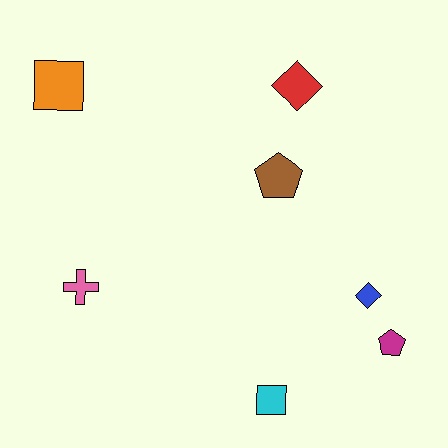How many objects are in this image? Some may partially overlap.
There are 7 objects.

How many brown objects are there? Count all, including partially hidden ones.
There is 1 brown object.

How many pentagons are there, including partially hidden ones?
There are 2 pentagons.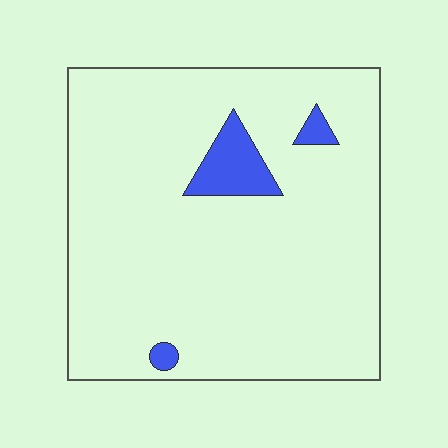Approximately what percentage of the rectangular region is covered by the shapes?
Approximately 5%.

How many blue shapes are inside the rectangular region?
3.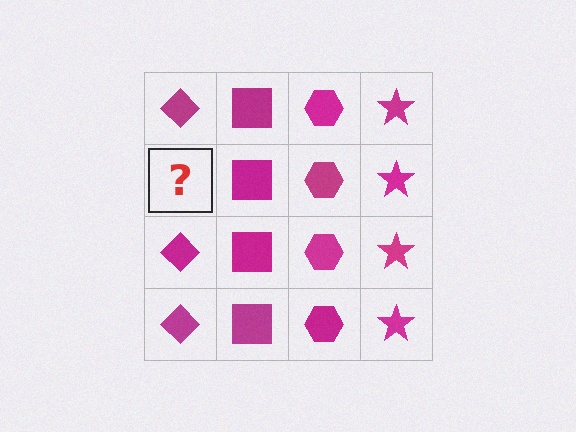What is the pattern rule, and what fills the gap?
The rule is that each column has a consistent shape. The gap should be filled with a magenta diamond.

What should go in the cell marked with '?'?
The missing cell should contain a magenta diamond.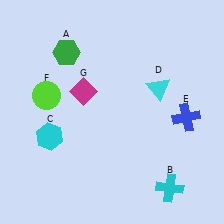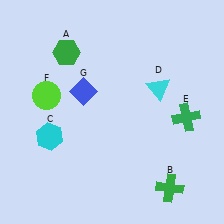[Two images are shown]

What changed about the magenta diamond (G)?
In Image 1, G is magenta. In Image 2, it changed to blue.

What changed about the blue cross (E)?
In Image 1, E is blue. In Image 2, it changed to green.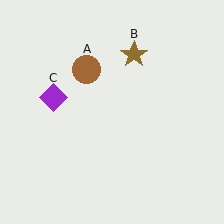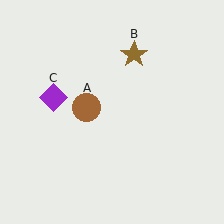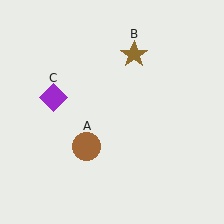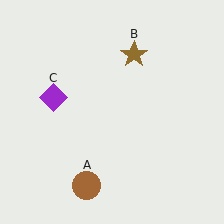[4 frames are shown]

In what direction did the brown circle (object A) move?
The brown circle (object A) moved down.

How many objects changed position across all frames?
1 object changed position: brown circle (object A).